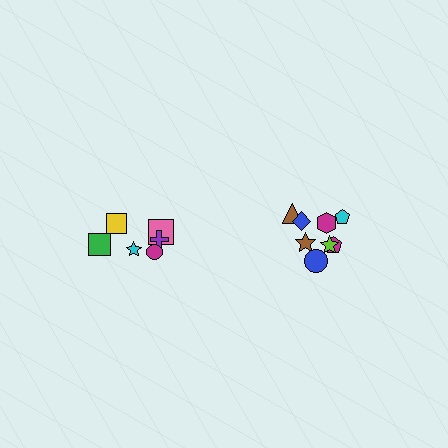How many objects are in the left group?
There are 6 objects.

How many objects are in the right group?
There are 8 objects.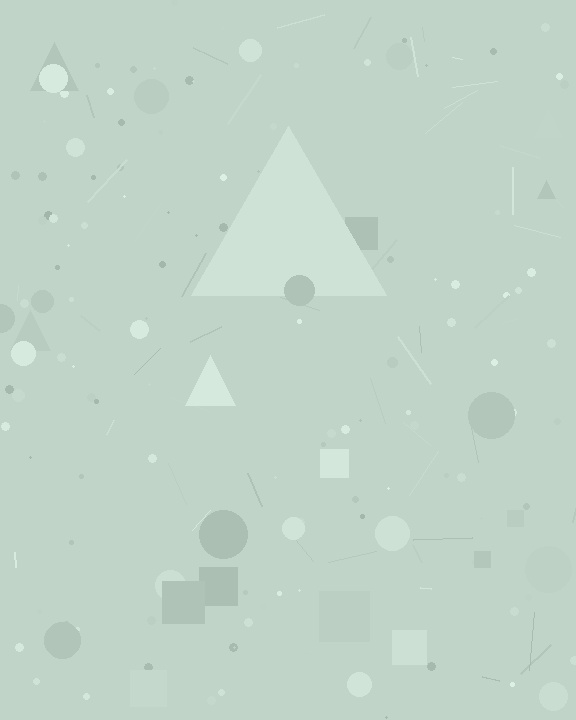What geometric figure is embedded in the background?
A triangle is embedded in the background.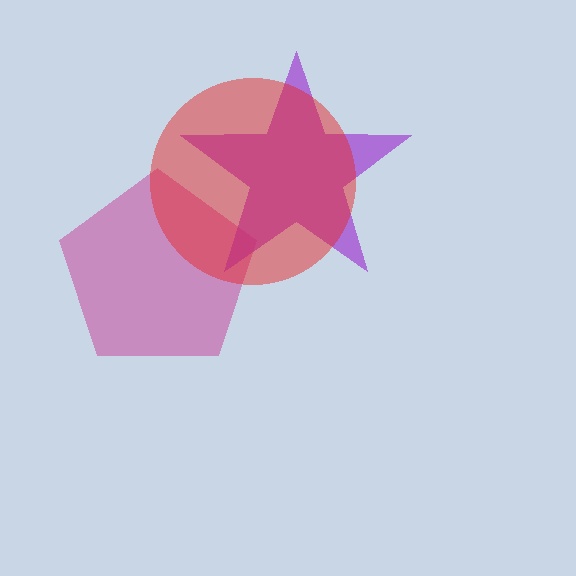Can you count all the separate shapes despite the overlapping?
Yes, there are 3 separate shapes.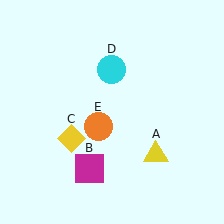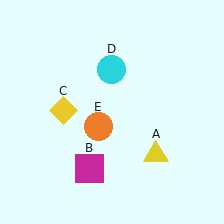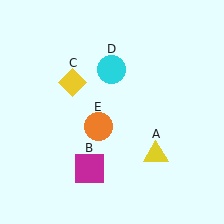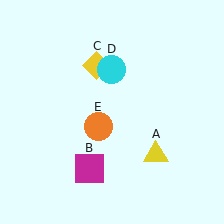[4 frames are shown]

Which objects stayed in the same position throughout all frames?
Yellow triangle (object A) and magenta square (object B) and cyan circle (object D) and orange circle (object E) remained stationary.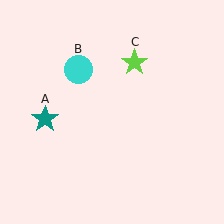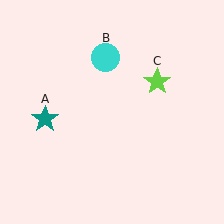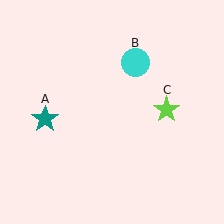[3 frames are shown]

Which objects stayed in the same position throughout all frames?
Teal star (object A) remained stationary.